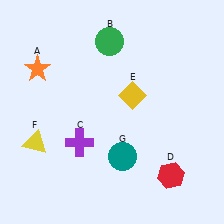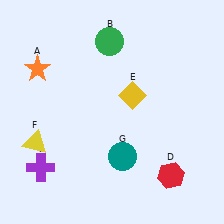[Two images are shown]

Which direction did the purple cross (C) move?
The purple cross (C) moved left.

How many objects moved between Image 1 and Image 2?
1 object moved between the two images.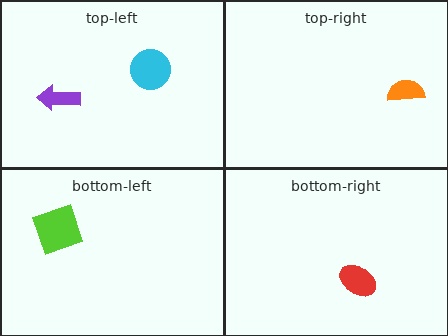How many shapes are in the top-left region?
2.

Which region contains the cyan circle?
The top-left region.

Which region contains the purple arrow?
The top-left region.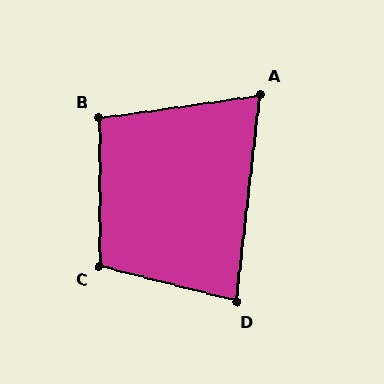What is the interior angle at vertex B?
Approximately 98 degrees (obtuse).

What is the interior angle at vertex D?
Approximately 82 degrees (acute).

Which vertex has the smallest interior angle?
A, at approximately 76 degrees.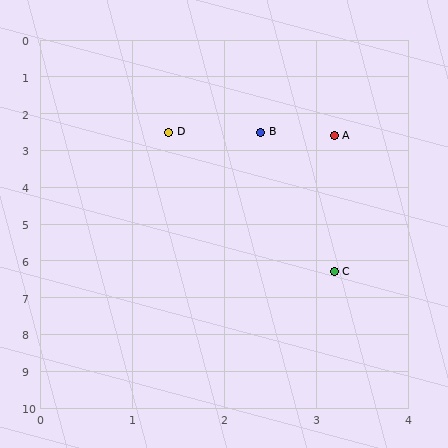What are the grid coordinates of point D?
Point D is at approximately (1.4, 2.5).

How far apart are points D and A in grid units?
Points D and A are about 1.8 grid units apart.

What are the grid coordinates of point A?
Point A is at approximately (3.2, 2.6).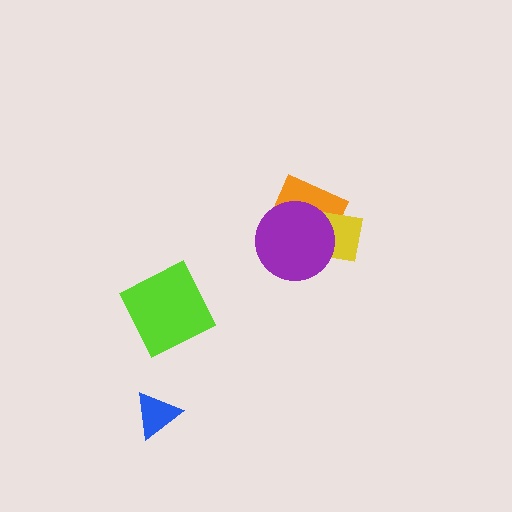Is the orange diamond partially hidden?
Yes, it is partially covered by another shape.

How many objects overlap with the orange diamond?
2 objects overlap with the orange diamond.